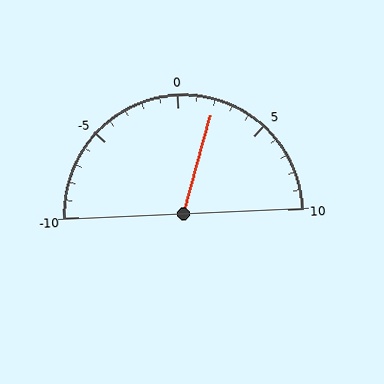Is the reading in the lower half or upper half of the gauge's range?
The reading is in the upper half of the range (-10 to 10).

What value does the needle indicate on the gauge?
The needle indicates approximately 2.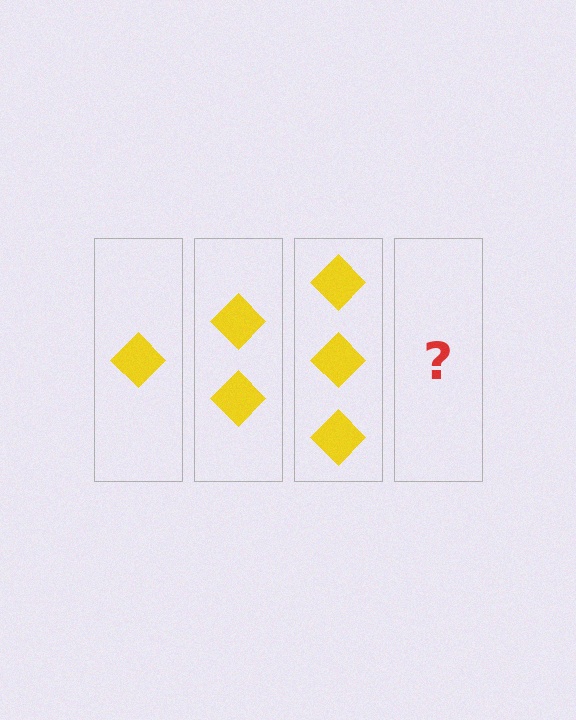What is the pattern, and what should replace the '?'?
The pattern is that each step adds one more diamond. The '?' should be 4 diamonds.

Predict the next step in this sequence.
The next step is 4 diamonds.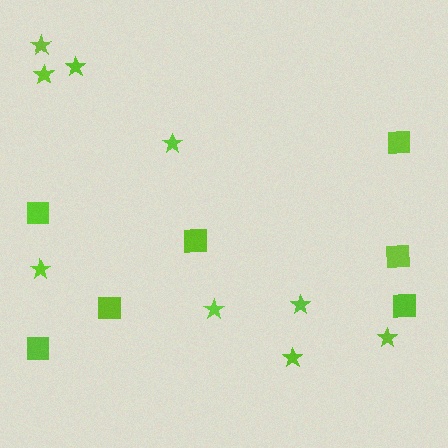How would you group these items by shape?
There are 2 groups: one group of squares (7) and one group of stars (9).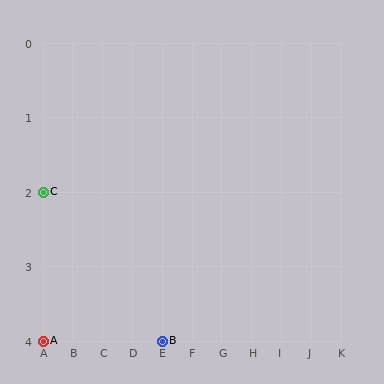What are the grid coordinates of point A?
Point A is at grid coordinates (A, 4).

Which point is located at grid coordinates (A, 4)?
Point A is at (A, 4).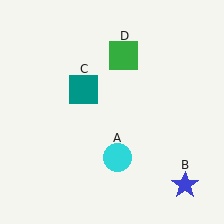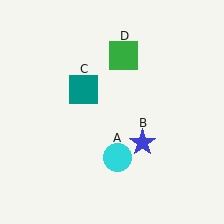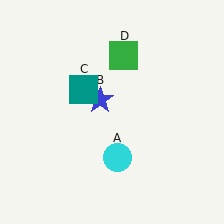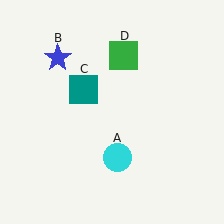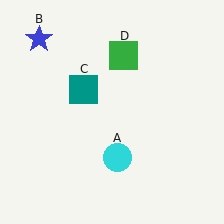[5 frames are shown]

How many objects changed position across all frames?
1 object changed position: blue star (object B).